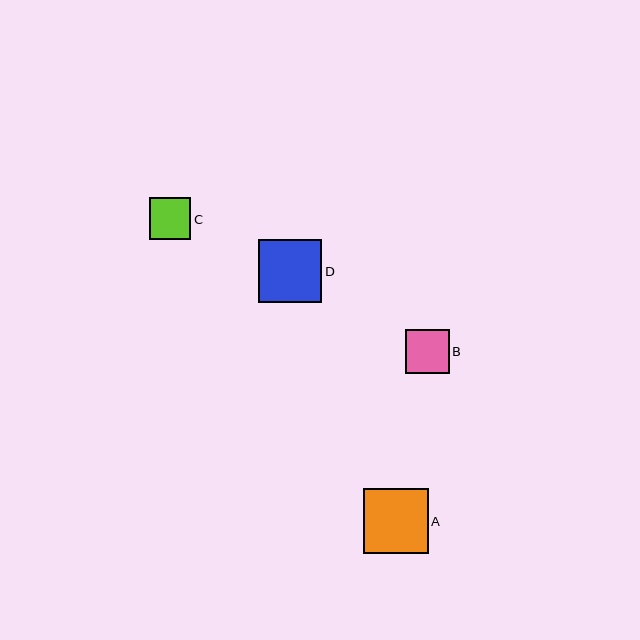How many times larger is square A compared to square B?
Square A is approximately 1.5 times the size of square B.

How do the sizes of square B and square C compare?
Square B and square C are approximately the same size.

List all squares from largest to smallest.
From largest to smallest: A, D, B, C.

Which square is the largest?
Square A is the largest with a size of approximately 65 pixels.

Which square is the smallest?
Square C is the smallest with a size of approximately 42 pixels.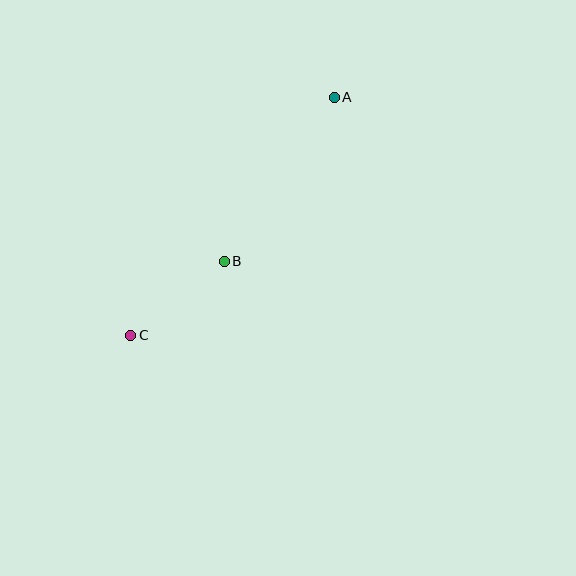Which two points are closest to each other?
Points B and C are closest to each other.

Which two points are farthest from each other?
Points A and C are farthest from each other.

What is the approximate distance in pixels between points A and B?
The distance between A and B is approximately 197 pixels.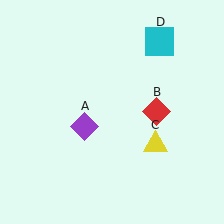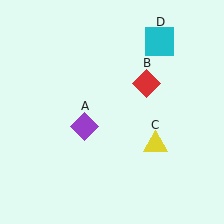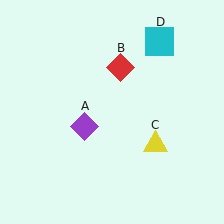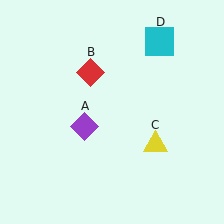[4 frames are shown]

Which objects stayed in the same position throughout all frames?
Purple diamond (object A) and yellow triangle (object C) and cyan square (object D) remained stationary.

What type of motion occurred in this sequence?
The red diamond (object B) rotated counterclockwise around the center of the scene.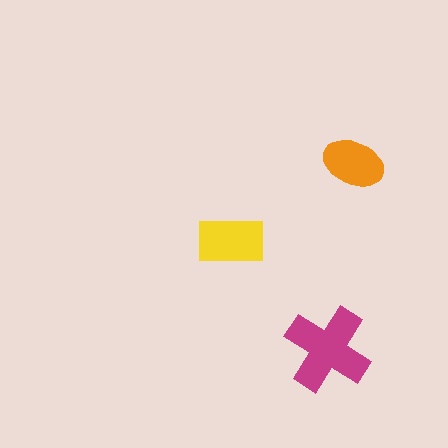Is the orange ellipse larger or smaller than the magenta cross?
Smaller.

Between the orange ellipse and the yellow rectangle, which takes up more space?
The yellow rectangle.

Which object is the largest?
The magenta cross.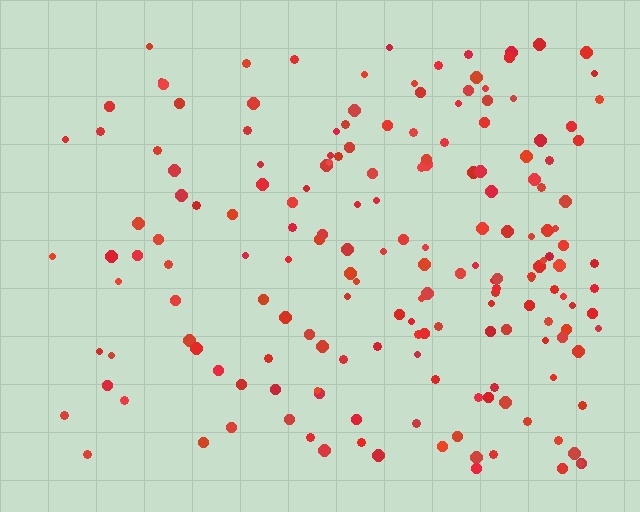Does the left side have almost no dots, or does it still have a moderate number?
Still a moderate number, just noticeably fewer than the right.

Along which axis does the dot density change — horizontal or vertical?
Horizontal.